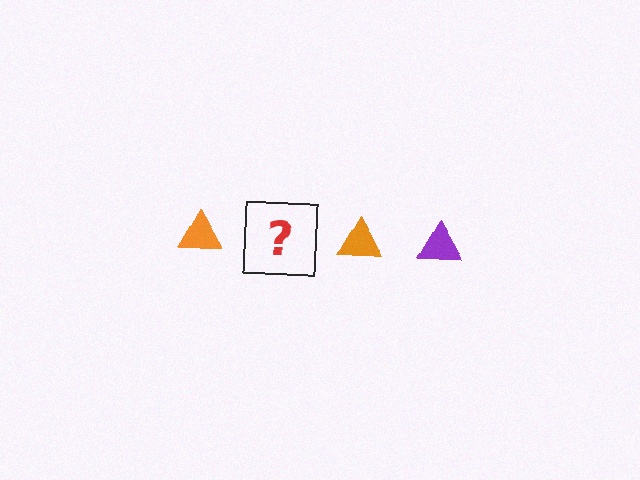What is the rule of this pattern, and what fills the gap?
The rule is that the pattern cycles through orange, purple triangles. The gap should be filled with a purple triangle.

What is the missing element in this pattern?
The missing element is a purple triangle.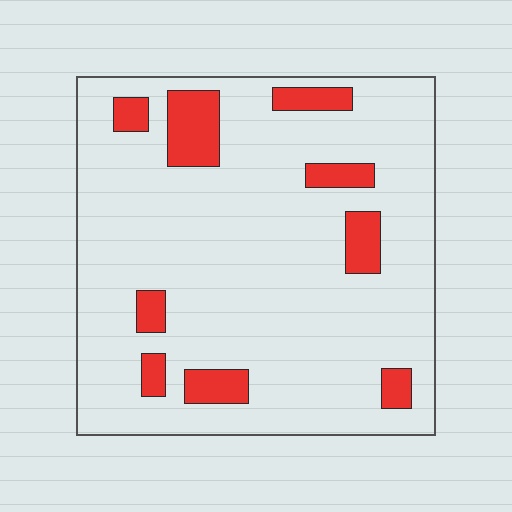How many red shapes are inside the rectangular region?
9.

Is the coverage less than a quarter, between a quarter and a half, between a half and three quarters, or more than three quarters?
Less than a quarter.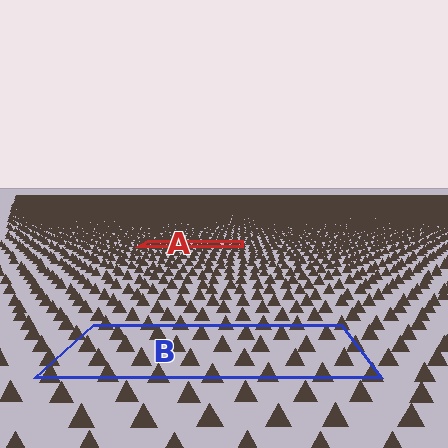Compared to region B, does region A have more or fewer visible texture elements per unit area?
Region A has more texture elements per unit area — they are packed more densely because it is farther away.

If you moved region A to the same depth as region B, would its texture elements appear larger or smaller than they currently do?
They would appear larger. At a closer depth, the same texture elements are projected at a bigger on-screen size.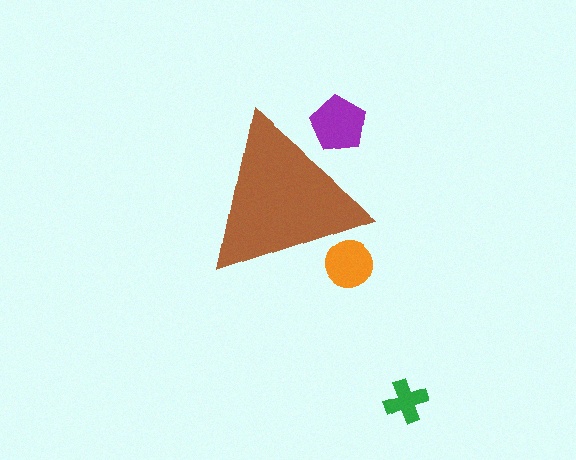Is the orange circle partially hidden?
Yes, the orange circle is partially hidden behind the brown triangle.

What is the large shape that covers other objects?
A brown triangle.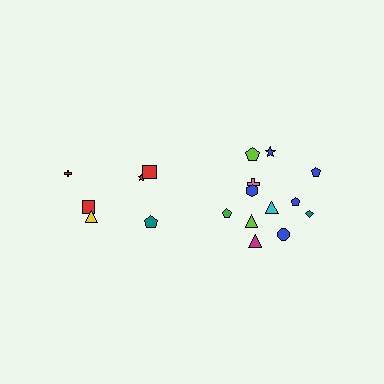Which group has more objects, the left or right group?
The right group.